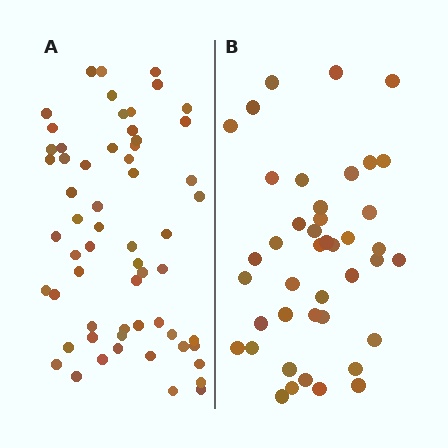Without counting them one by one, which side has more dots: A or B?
Region A (the left region) has more dots.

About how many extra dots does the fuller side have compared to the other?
Region A has approximately 20 more dots than region B.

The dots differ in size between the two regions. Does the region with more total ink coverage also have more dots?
No. Region B has more total ink coverage because its dots are larger, but region A actually contains more individual dots. Total area can be misleading — the number of items is what matters here.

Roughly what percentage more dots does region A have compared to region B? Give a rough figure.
About 45% more.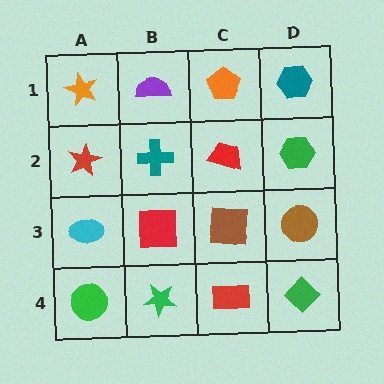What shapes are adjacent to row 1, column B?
A teal cross (row 2, column B), an orange star (row 1, column A), an orange pentagon (row 1, column C).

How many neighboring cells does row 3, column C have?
4.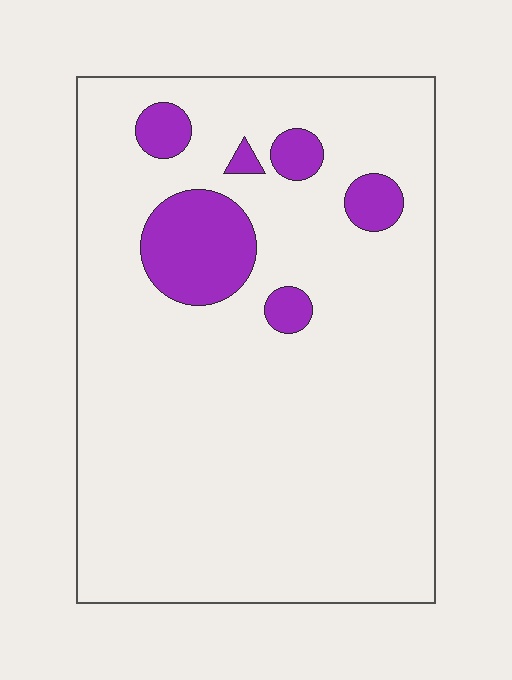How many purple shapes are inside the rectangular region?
6.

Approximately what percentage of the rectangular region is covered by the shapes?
Approximately 10%.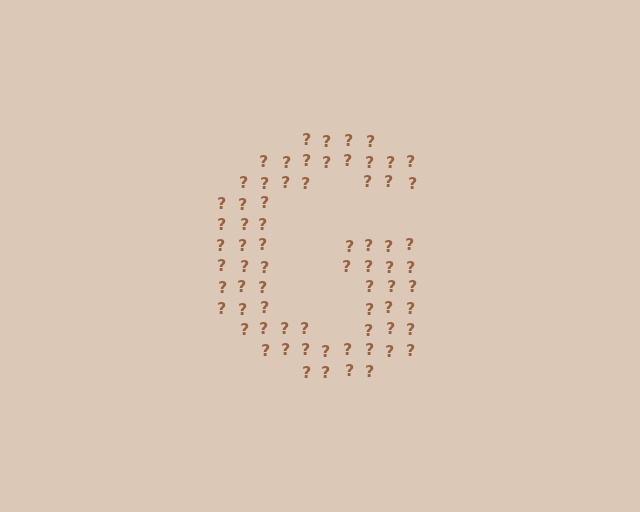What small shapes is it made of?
It is made of small question marks.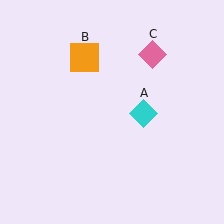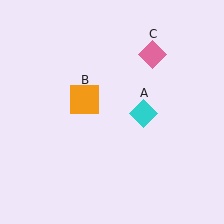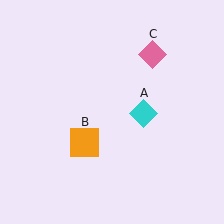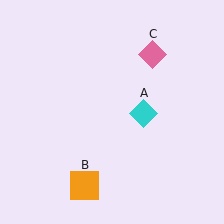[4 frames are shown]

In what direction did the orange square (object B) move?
The orange square (object B) moved down.